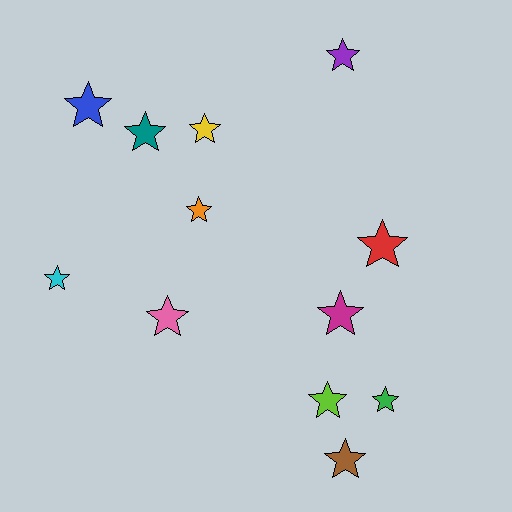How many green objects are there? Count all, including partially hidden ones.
There is 1 green object.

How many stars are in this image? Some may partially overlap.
There are 12 stars.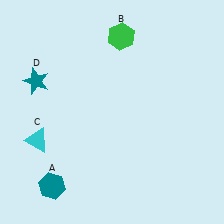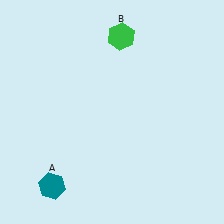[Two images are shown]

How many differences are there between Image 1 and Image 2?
There are 2 differences between the two images.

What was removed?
The teal star (D), the cyan triangle (C) were removed in Image 2.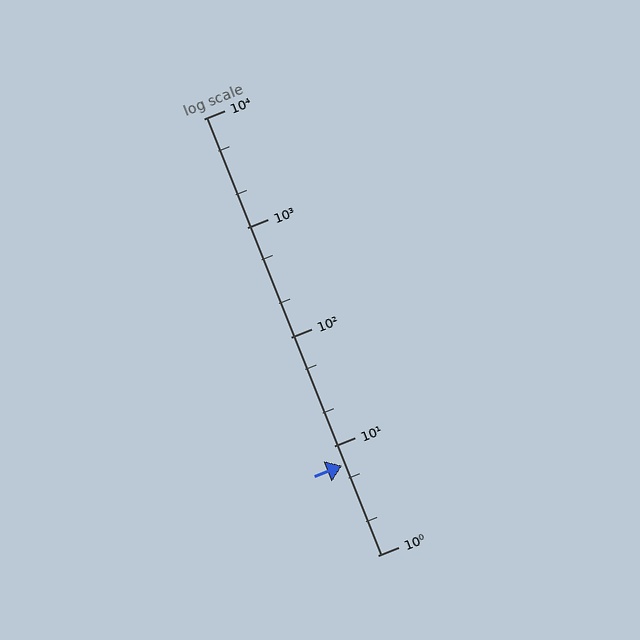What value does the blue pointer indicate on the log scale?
The pointer indicates approximately 6.6.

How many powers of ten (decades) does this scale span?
The scale spans 4 decades, from 1 to 10000.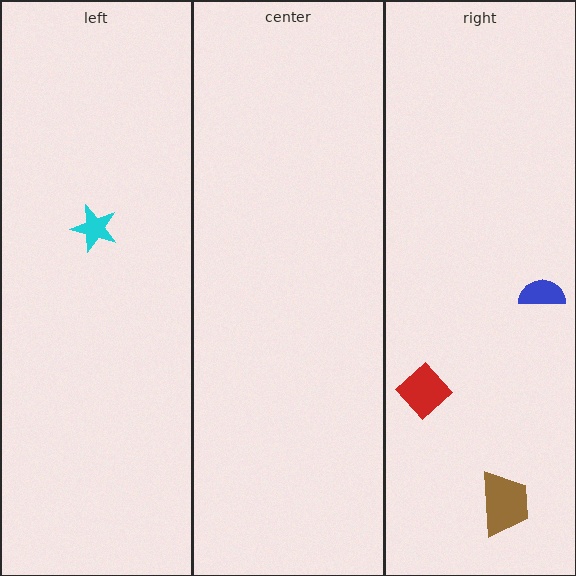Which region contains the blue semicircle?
The right region.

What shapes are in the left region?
The cyan star.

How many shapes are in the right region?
3.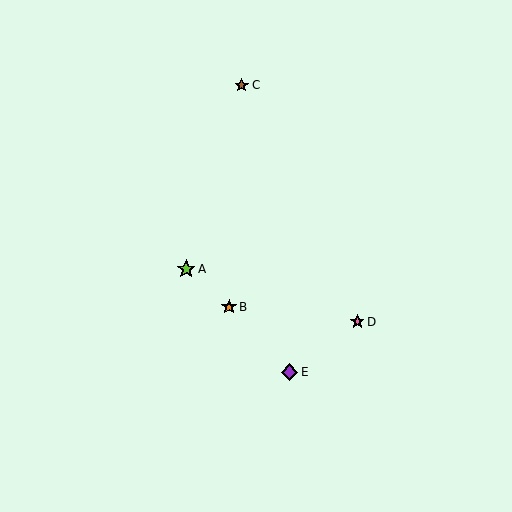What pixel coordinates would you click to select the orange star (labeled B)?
Click at (229, 307) to select the orange star B.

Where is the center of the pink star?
The center of the pink star is at (357, 322).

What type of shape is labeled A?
Shape A is a lime star.